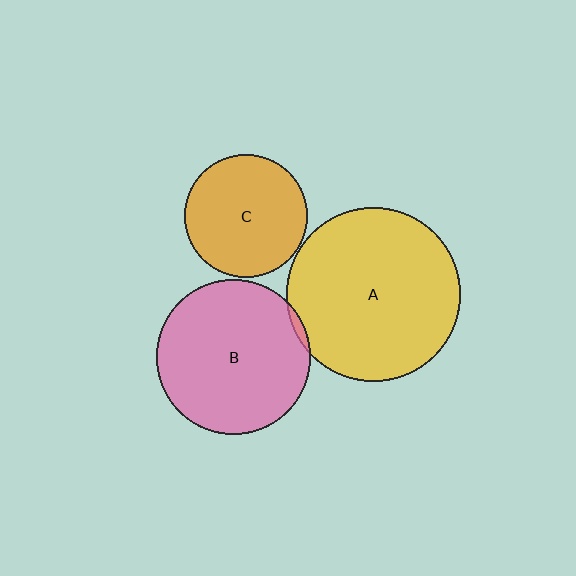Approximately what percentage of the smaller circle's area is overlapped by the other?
Approximately 5%.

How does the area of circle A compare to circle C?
Approximately 2.0 times.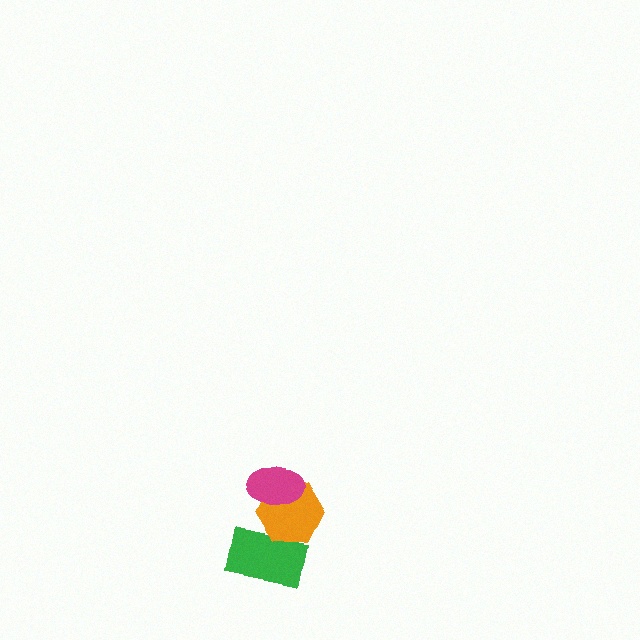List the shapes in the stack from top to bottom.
From top to bottom: the magenta ellipse, the orange hexagon, the green rectangle.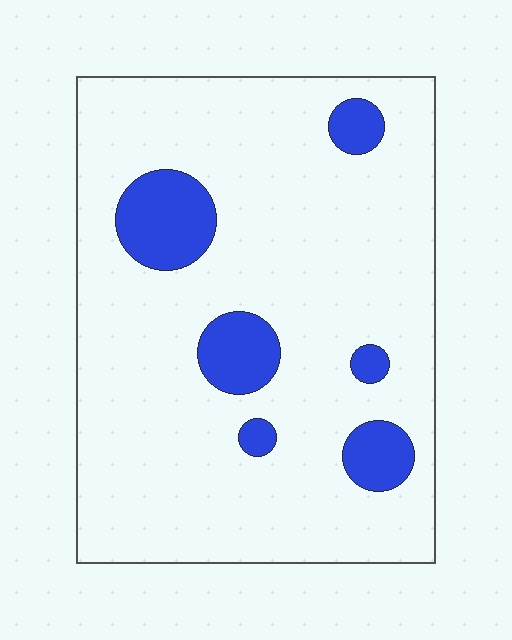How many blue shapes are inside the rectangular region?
6.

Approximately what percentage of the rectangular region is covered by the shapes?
Approximately 15%.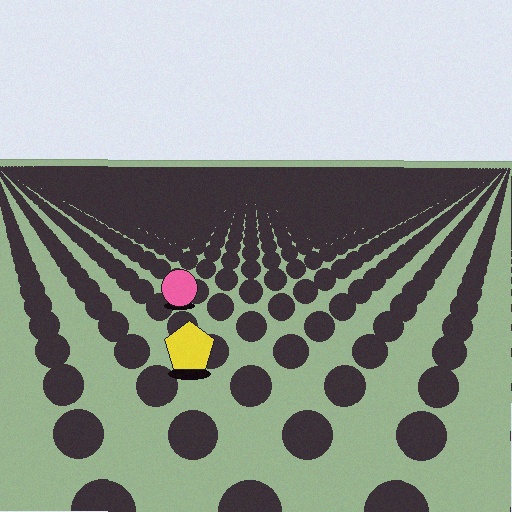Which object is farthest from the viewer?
The pink circle is farthest from the viewer. It appears smaller and the ground texture around it is denser.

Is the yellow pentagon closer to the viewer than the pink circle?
Yes. The yellow pentagon is closer — you can tell from the texture gradient: the ground texture is coarser near it.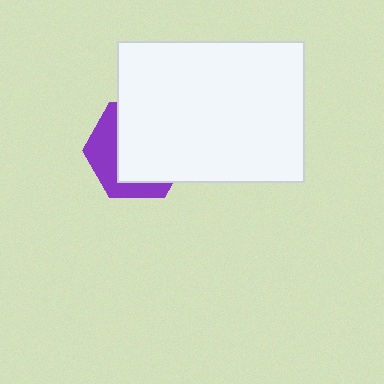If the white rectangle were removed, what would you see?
You would see the complete purple hexagon.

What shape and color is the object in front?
The object in front is a white rectangle.